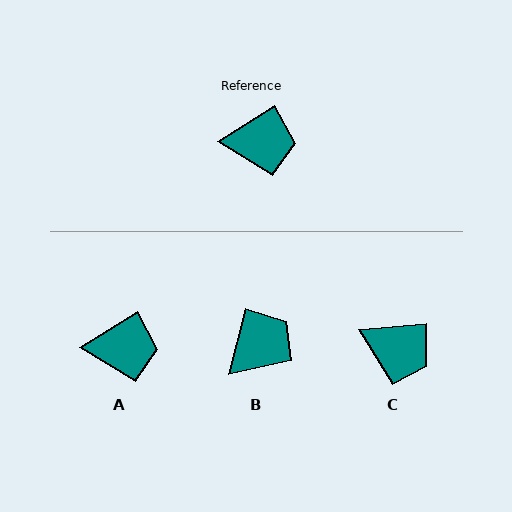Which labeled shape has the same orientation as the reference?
A.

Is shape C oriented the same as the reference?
No, it is off by about 27 degrees.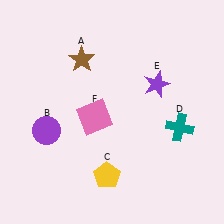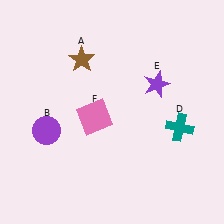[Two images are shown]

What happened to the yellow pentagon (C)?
The yellow pentagon (C) was removed in Image 2. It was in the bottom-left area of Image 1.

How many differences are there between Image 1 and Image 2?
There is 1 difference between the two images.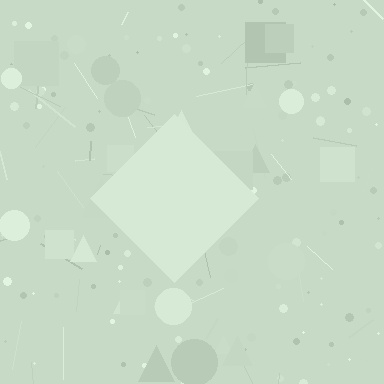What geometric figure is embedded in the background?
A diamond is embedded in the background.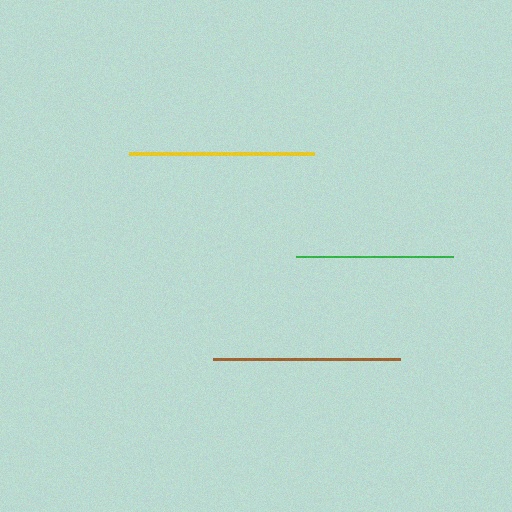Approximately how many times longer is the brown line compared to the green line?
The brown line is approximately 1.2 times the length of the green line.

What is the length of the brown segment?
The brown segment is approximately 188 pixels long.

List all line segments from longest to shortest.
From longest to shortest: brown, yellow, green.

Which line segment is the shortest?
The green line is the shortest at approximately 156 pixels.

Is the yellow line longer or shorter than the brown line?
The brown line is longer than the yellow line.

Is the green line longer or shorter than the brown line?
The brown line is longer than the green line.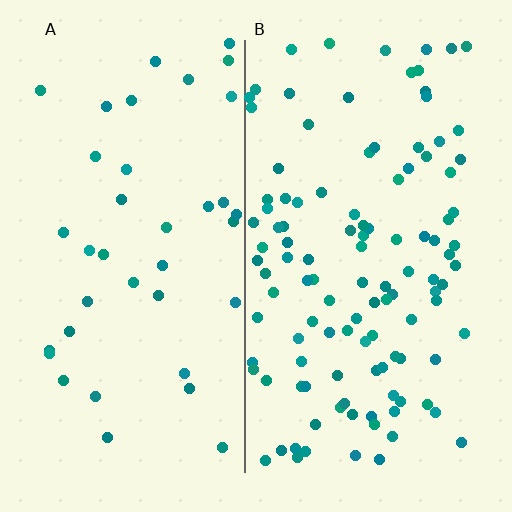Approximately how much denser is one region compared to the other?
Approximately 3.0× — region B over region A.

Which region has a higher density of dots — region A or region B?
B (the right).